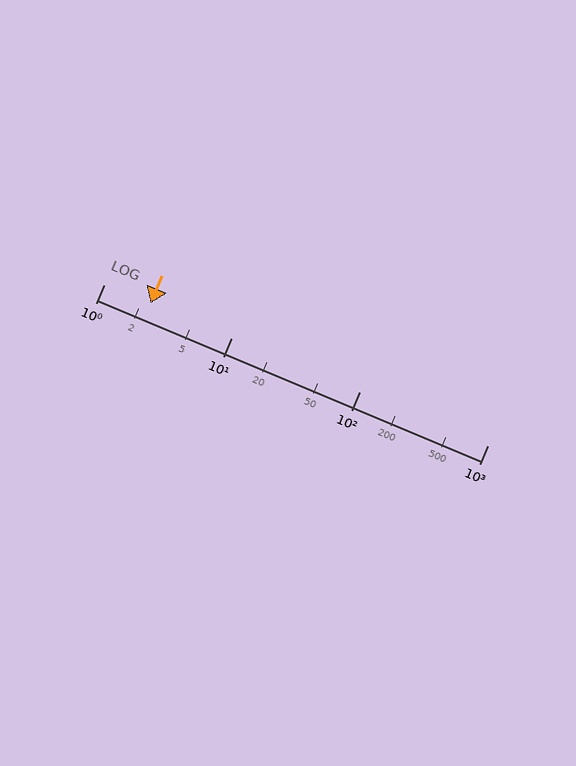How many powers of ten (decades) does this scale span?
The scale spans 3 decades, from 1 to 1000.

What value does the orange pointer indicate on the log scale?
The pointer indicates approximately 2.3.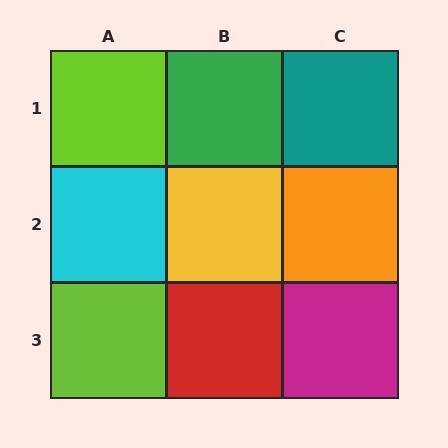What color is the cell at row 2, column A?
Cyan.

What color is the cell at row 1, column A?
Lime.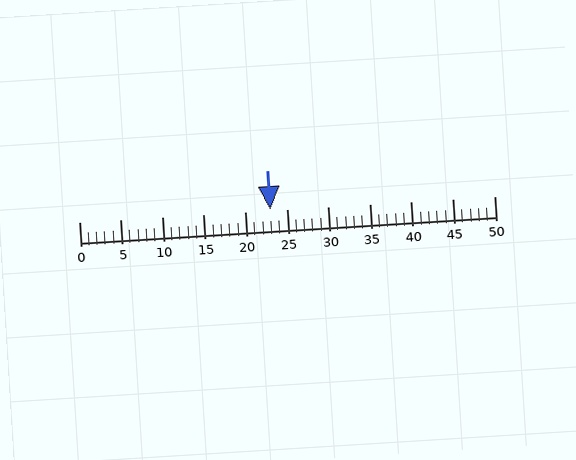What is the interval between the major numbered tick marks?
The major tick marks are spaced 5 units apart.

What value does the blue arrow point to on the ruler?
The blue arrow points to approximately 23.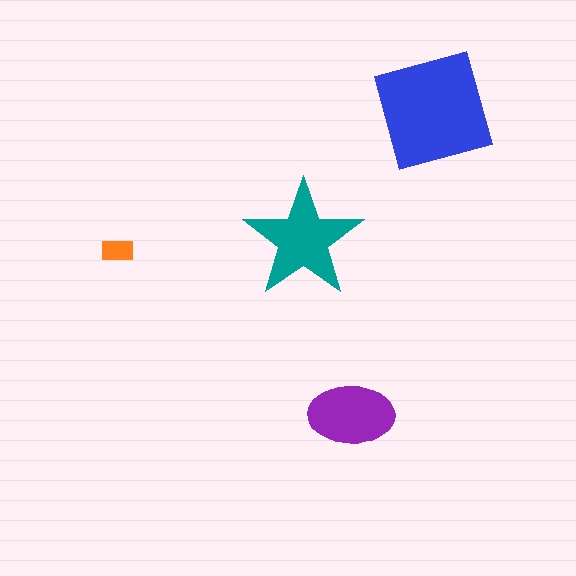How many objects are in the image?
There are 4 objects in the image.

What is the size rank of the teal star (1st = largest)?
2nd.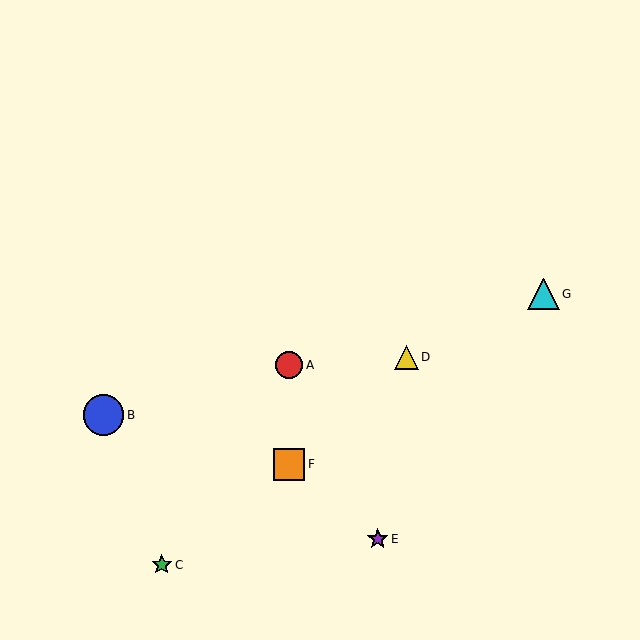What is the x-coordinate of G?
Object G is at x≈544.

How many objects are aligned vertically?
2 objects (A, F) are aligned vertically.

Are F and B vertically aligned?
No, F is at x≈289 and B is at x≈103.